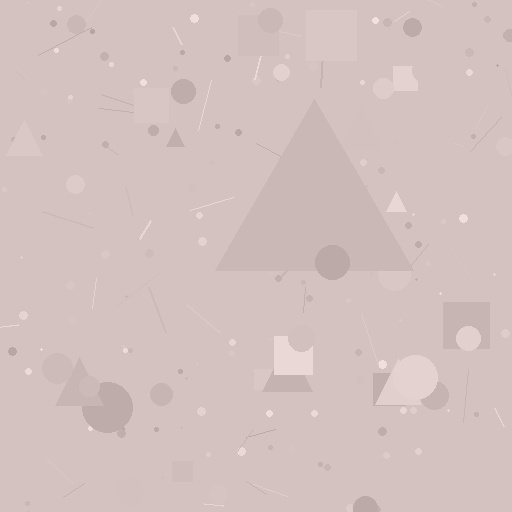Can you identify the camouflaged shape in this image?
The camouflaged shape is a triangle.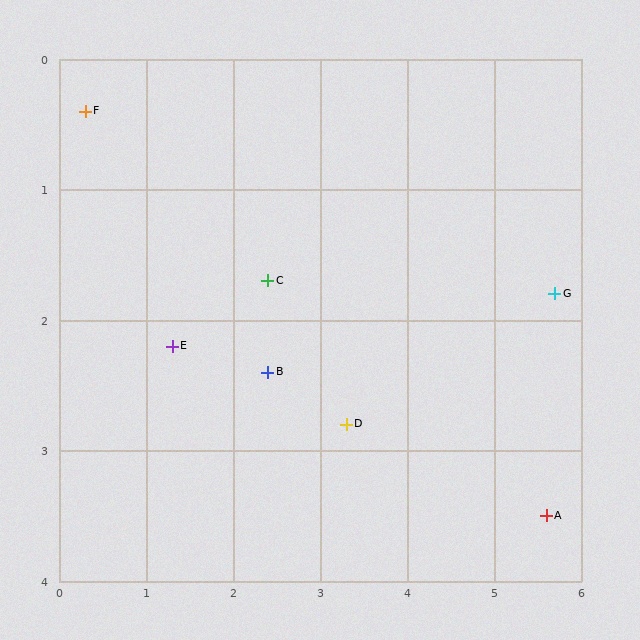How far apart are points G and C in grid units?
Points G and C are about 3.3 grid units apart.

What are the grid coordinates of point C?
Point C is at approximately (2.4, 1.7).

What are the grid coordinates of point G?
Point G is at approximately (5.7, 1.8).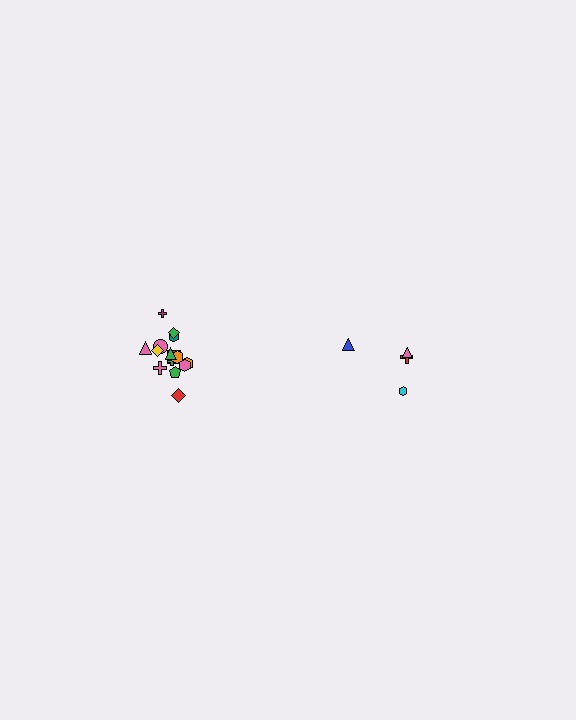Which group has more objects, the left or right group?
The left group.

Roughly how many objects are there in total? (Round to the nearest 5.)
Roughly 20 objects in total.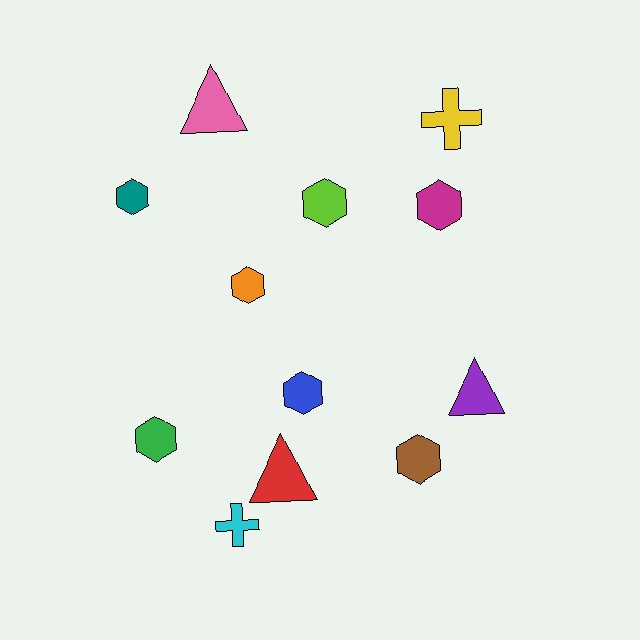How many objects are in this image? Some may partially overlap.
There are 12 objects.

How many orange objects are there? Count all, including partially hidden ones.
There is 1 orange object.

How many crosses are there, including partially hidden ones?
There are 2 crosses.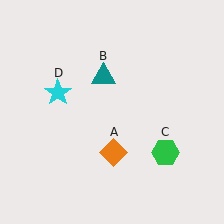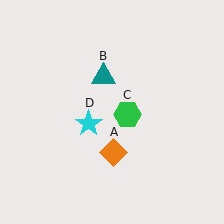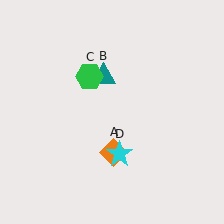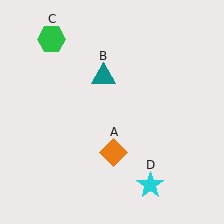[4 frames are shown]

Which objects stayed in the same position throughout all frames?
Orange diamond (object A) and teal triangle (object B) remained stationary.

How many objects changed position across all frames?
2 objects changed position: green hexagon (object C), cyan star (object D).